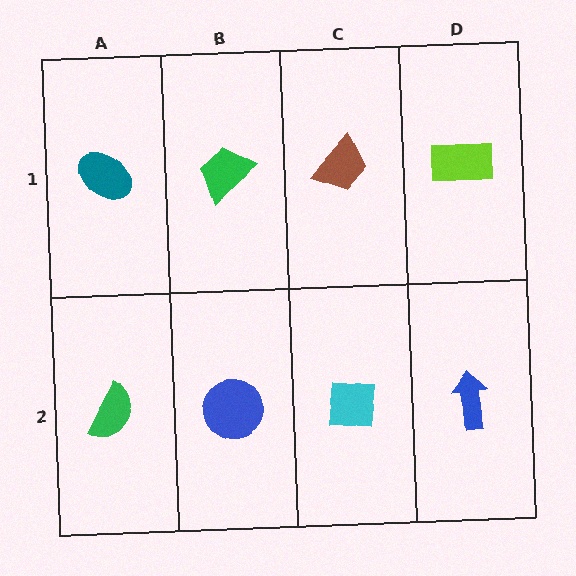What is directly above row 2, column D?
A lime rectangle.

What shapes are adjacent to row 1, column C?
A cyan square (row 2, column C), a green trapezoid (row 1, column B), a lime rectangle (row 1, column D).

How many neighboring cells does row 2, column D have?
2.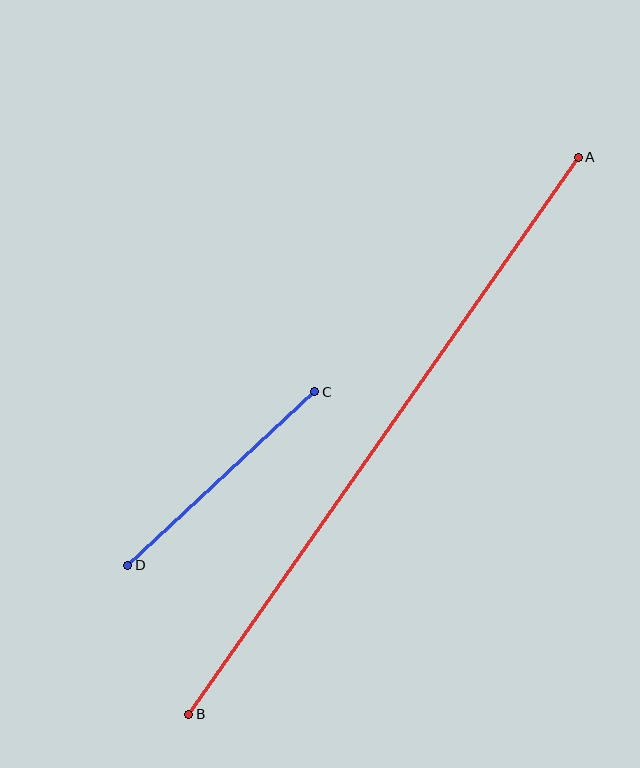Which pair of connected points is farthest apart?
Points A and B are farthest apart.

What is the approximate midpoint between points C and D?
The midpoint is at approximately (221, 478) pixels.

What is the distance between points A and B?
The distance is approximately 680 pixels.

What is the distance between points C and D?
The distance is approximately 255 pixels.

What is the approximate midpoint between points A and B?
The midpoint is at approximately (383, 436) pixels.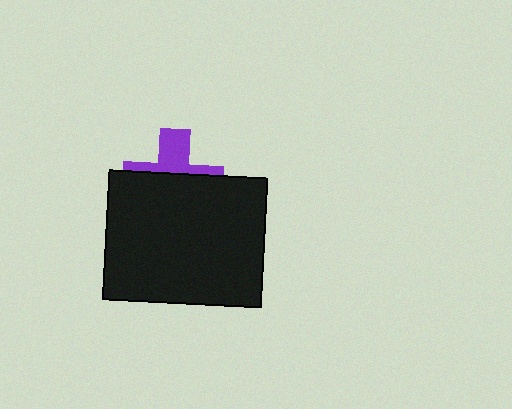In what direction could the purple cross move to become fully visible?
The purple cross could move up. That would shift it out from behind the black rectangle entirely.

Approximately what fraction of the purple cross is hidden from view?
Roughly 61% of the purple cross is hidden behind the black rectangle.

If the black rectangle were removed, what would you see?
You would see the complete purple cross.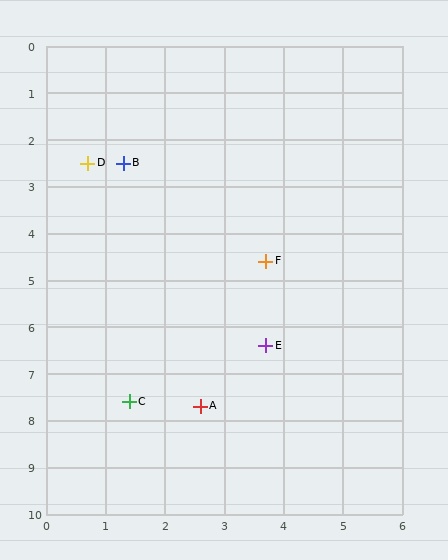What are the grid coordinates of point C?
Point C is at approximately (1.4, 7.6).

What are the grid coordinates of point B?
Point B is at approximately (1.3, 2.5).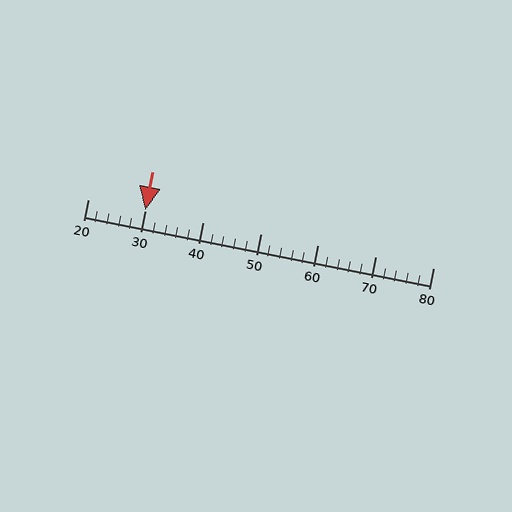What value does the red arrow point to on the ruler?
The red arrow points to approximately 30.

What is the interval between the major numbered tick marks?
The major tick marks are spaced 10 units apart.